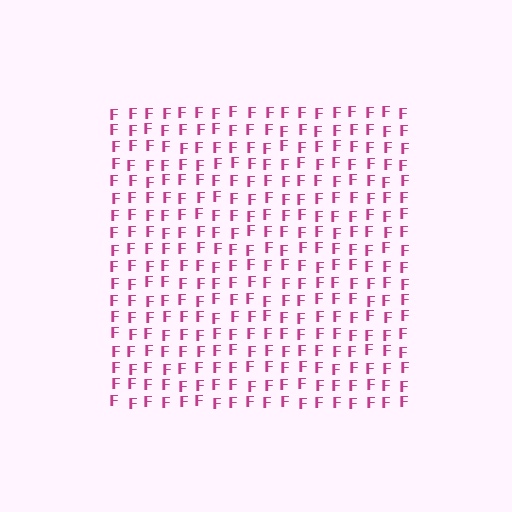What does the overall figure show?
The overall figure shows a square.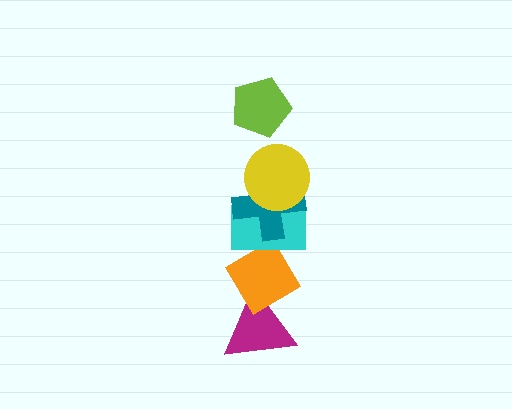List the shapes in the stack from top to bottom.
From top to bottom: the lime pentagon, the yellow circle, the teal cross, the cyan rectangle, the orange diamond, the magenta triangle.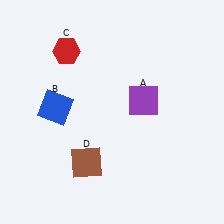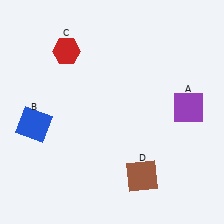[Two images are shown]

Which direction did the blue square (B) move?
The blue square (B) moved left.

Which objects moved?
The objects that moved are: the purple square (A), the blue square (B), the brown square (D).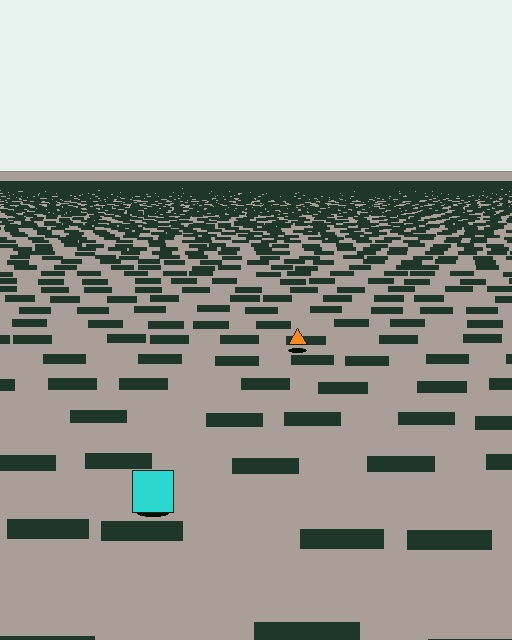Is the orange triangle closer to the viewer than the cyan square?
No. The cyan square is closer — you can tell from the texture gradient: the ground texture is coarser near it.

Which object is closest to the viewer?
The cyan square is closest. The texture marks near it are larger and more spread out.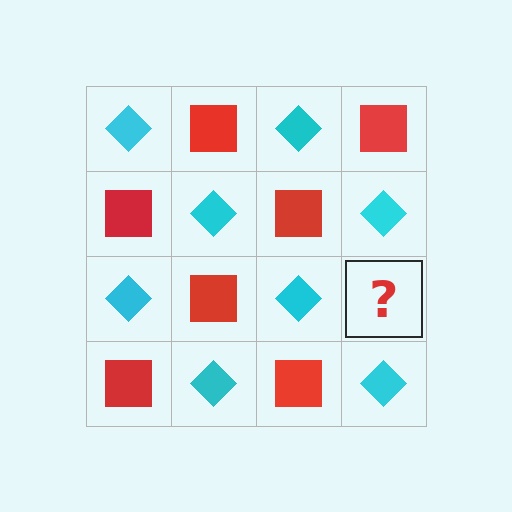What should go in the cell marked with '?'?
The missing cell should contain a red square.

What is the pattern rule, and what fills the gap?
The rule is that it alternates cyan diamond and red square in a checkerboard pattern. The gap should be filled with a red square.